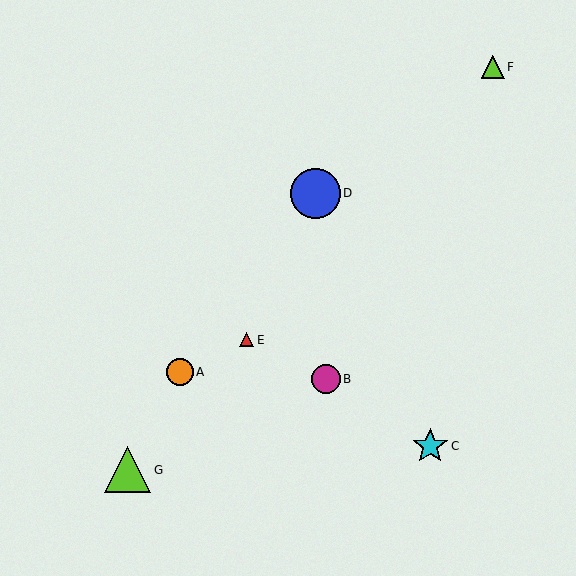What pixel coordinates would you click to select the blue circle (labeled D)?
Click at (315, 193) to select the blue circle D.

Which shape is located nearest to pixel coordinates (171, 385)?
The orange circle (labeled A) at (180, 372) is nearest to that location.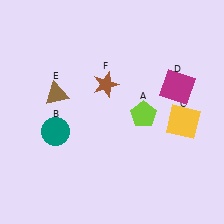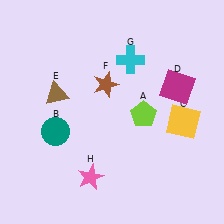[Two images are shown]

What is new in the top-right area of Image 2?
A cyan cross (G) was added in the top-right area of Image 2.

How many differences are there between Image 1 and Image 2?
There are 2 differences between the two images.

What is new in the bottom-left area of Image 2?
A pink star (H) was added in the bottom-left area of Image 2.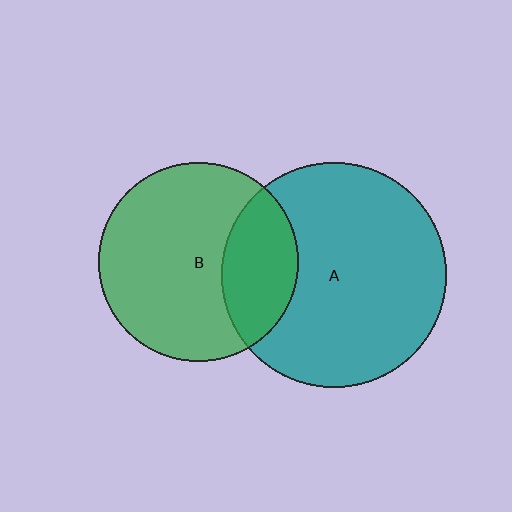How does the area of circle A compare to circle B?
Approximately 1.3 times.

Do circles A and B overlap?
Yes.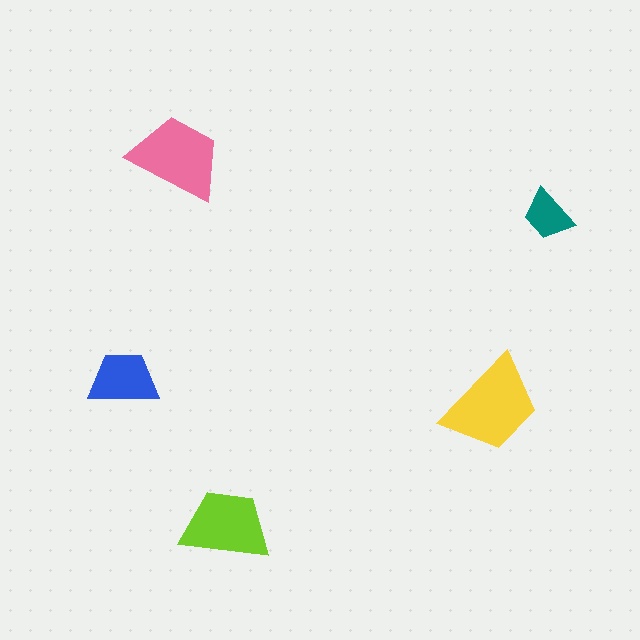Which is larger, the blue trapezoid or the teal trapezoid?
The blue one.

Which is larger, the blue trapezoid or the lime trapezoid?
The lime one.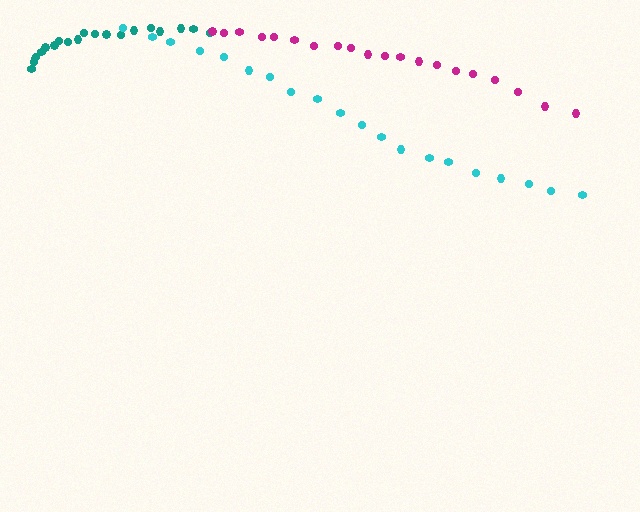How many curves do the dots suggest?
There are 3 distinct paths.